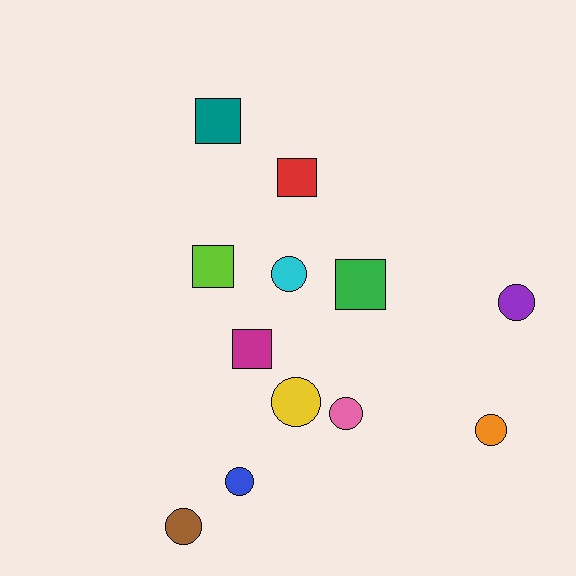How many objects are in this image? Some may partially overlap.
There are 12 objects.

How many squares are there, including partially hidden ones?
There are 5 squares.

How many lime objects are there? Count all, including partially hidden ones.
There is 1 lime object.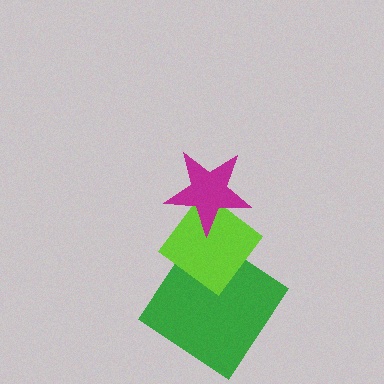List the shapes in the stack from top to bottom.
From top to bottom: the magenta star, the lime diamond, the green diamond.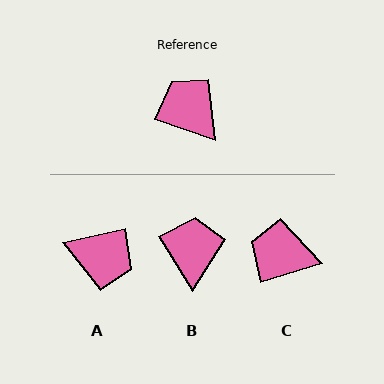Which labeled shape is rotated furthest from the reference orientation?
A, about 148 degrees away.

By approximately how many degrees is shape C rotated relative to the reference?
Approximately 36 degrees counter-clockwise.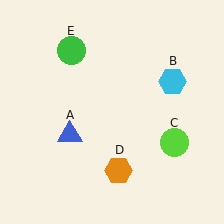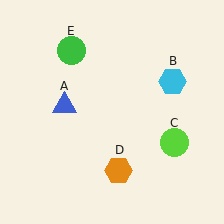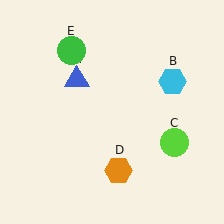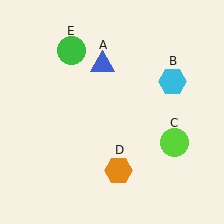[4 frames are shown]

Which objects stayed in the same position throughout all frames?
Cyan hexagon (object B) and lime circle (object C) and orange hexagon (object D) and green circle (object E) remained stationary.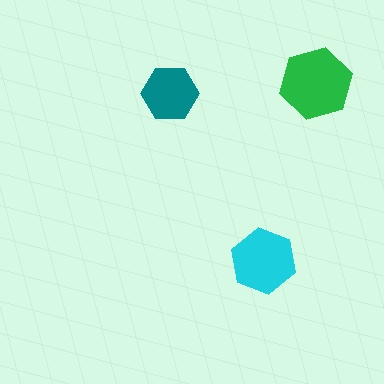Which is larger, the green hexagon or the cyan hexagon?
The green one.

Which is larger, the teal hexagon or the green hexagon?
The green one.